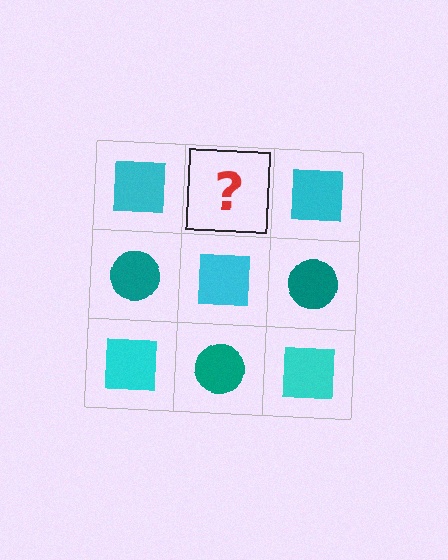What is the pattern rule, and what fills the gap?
The rule is that it alternates cyan square and teal circle in a checkerboard pattern. The gap should be filled with a teal circle.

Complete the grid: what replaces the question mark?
The question mark should be replaced with a teal circle.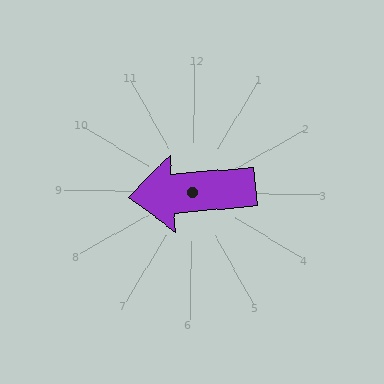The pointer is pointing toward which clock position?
Roughly 9 o'clock.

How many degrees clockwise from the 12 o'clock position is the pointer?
Approximately 264 degrees.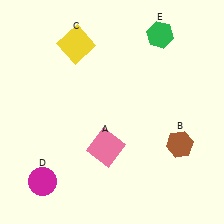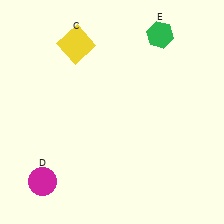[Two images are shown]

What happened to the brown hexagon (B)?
The brown hexagon (B) was removed in Image 2. It was in the bottom-right area of Image 1.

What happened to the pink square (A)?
The pink square (A) was removed in Image 2. It was in the bottom-left area of Image 1.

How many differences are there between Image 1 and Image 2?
There are 2 differences between the two images.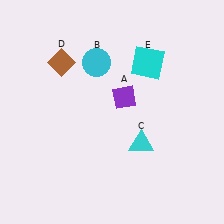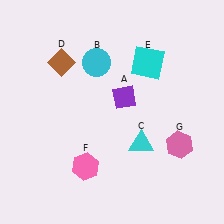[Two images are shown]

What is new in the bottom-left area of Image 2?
A pink hexagon (F) was added in the bottom-left area of Image 2.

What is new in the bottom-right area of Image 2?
A pink hexagon (G) was added in the bottom-right area of Image 2.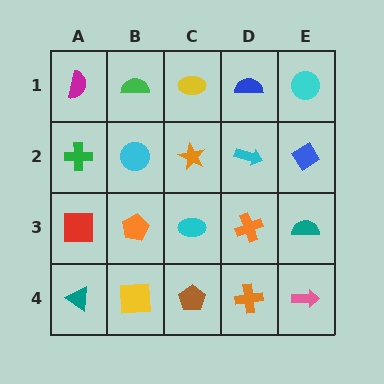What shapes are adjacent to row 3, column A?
A green cross (row 2, column A), a teal triangle (row 4, column A), an orange pentagon (row 3, column B).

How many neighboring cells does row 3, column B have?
4.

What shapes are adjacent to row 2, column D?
A blue semicircle (row 1, column D), an orange cross (row 3, column D), an orange star (row 2, column C), a blue diamond (row 2, column E).